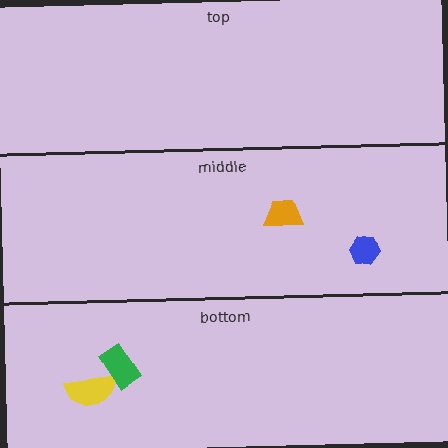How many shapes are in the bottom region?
2.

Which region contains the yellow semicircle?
The bottom region.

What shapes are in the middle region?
The orange trapezoid, the blue hexagon.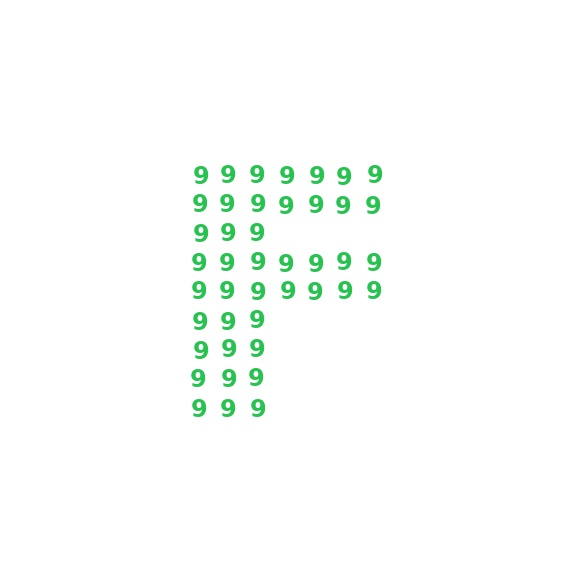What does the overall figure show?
The overall figure shows the letter F.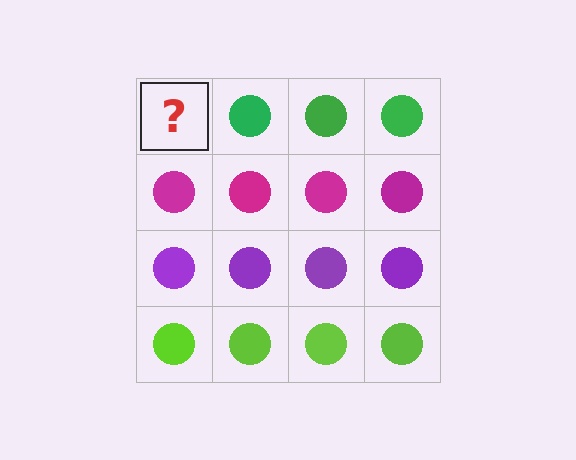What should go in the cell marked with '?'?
The missing cell should contain a green circle.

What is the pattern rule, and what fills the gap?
The rule is that each row has a consistent color. The gap should be filled with a green circle.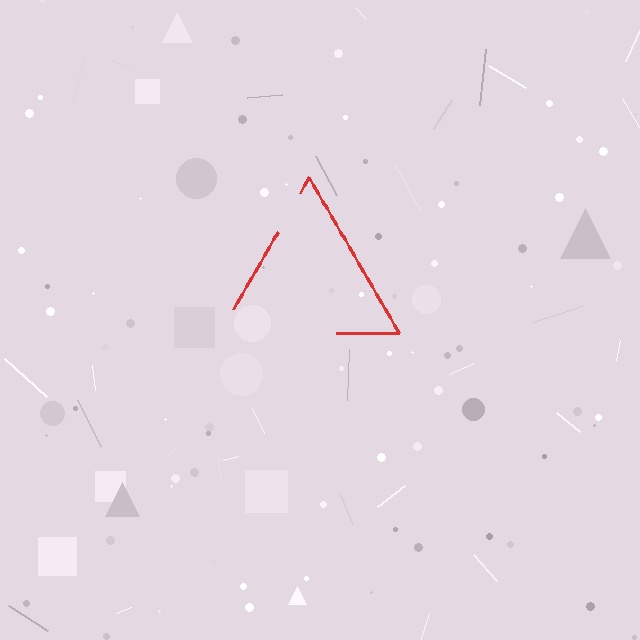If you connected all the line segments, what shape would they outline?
They would outline a triangle.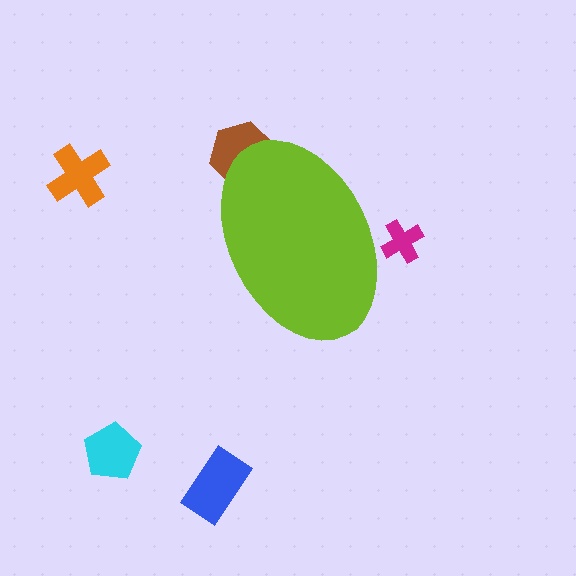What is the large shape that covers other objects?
A lime ellipse.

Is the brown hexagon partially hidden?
Yes, the brown hexagon is partially hidden behind the lime ellipse.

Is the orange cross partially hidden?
No, the orange cross is fully visible.